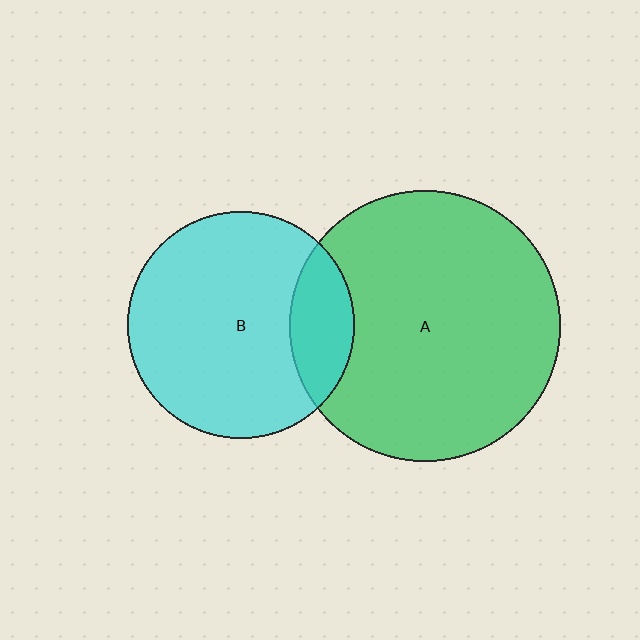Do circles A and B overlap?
Yes.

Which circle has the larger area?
Circle A (green).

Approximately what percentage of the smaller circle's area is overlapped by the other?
Approximately 20%.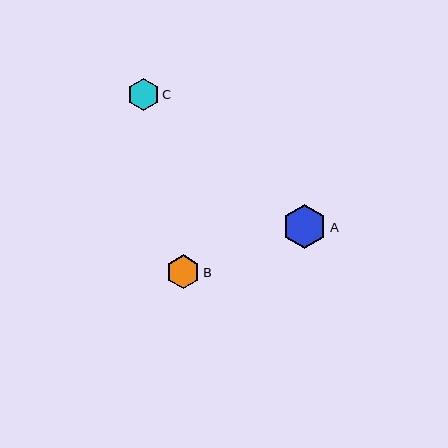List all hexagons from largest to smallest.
From largest to smallest: A, B, C.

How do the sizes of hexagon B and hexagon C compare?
Hexagon B and hexagon C are approximately the same size.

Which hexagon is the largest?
Hexagon A is the largest with a size of approximately 44 pixels.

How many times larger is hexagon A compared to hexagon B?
Hexagon A is approximately 1.3 times the size of hexagon B.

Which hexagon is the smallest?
Hexagon C is the smallest with a size of approximately 32 pixels.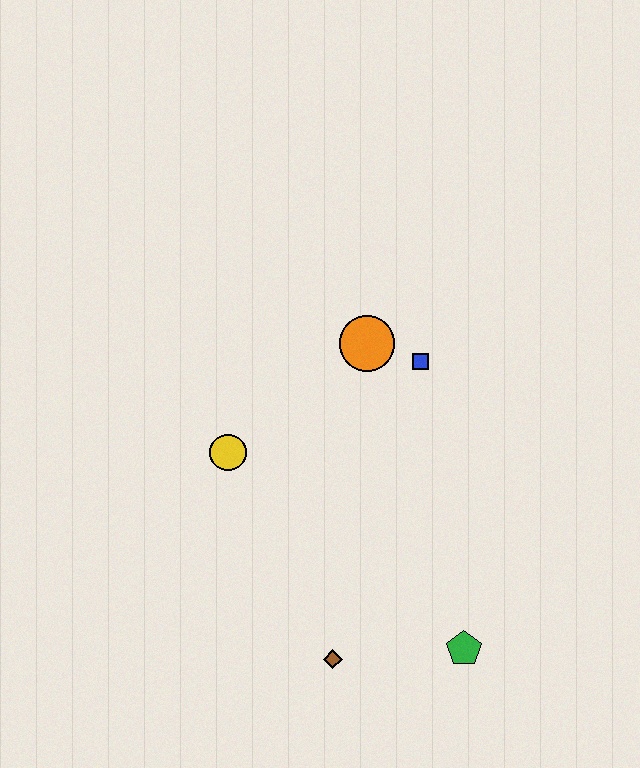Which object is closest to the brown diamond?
The green pentagon is closest to the brown diamond.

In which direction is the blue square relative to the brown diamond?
The blue square is above the brown diamond.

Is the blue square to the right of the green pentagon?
No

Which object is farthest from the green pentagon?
The orange circle is farthest from the green pentagon.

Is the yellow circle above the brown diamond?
Yes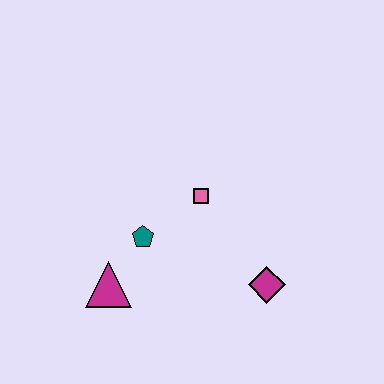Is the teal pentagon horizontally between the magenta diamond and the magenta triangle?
Yes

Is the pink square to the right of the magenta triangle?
Yes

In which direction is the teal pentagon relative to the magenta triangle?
The teal pentagon is above the magenta triangle.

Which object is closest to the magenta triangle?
The teal pentagon is closest to the magenta triangle.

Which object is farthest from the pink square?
The magenta triangle is farthest from the pink square.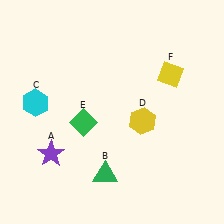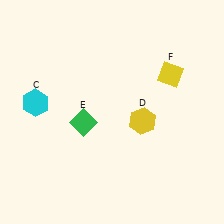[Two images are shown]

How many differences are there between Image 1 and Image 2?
There are 2 differences between the two images.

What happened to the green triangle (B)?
The green triangle (B) was removed in Image 2. It was in the bottom-left area of Image 1.